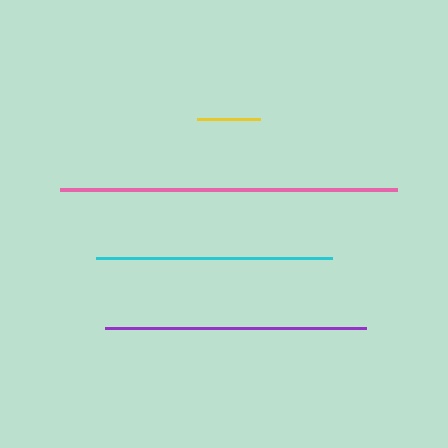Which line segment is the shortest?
The yellow line is the shortest at approximately 63 pixels.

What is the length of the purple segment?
The purple segment is approximately 261 pixels long.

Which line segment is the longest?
The pink line is the longest at approximately 337 pixels.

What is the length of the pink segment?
The pink segment is approximately 337 pixels long.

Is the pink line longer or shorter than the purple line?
The pink line is longer than the purple line.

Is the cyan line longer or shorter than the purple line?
The purple line is longer than the cyan line.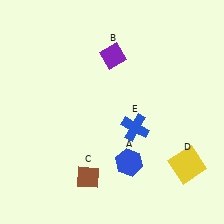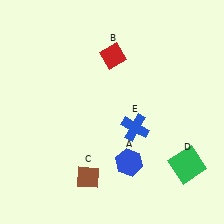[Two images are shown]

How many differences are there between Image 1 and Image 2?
There are 2 differences between the two images.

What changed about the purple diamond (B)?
In Image 1, B is purple. In Image 2, it changed to red.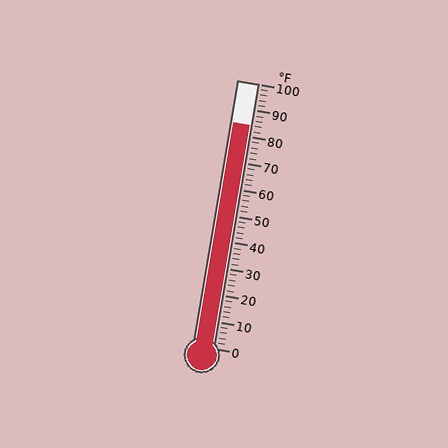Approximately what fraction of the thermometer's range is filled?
The thermometer is filled to approximately 85% of its range.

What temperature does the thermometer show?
The thermometer shows approximately 84°F.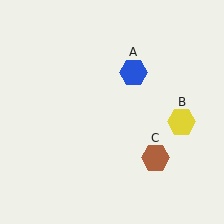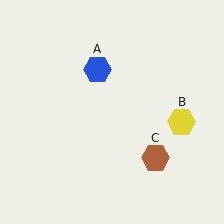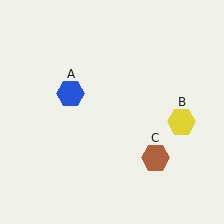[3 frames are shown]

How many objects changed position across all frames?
1 object changed position: blue hexagon (object A).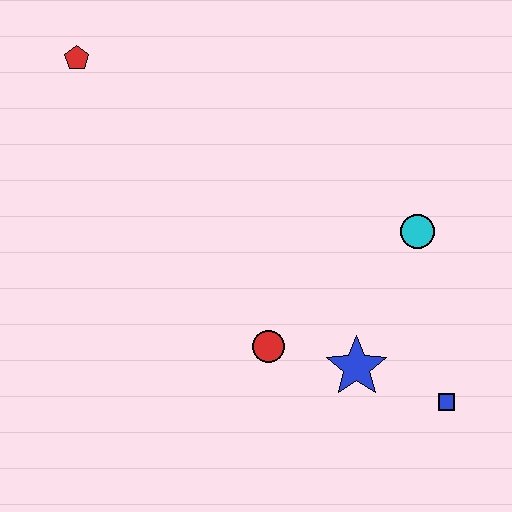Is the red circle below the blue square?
No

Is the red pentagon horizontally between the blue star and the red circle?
No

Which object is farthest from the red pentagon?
The blue square is farthest from the red pentagon.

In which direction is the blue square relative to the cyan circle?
The blue square is below the cyan circle.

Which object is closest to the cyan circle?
The blue star is closest to the cyan circle.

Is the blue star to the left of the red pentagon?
No